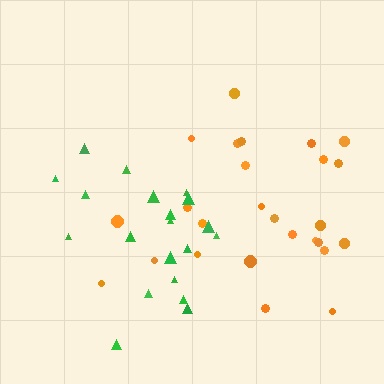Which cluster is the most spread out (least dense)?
Green.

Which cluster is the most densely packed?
Orange.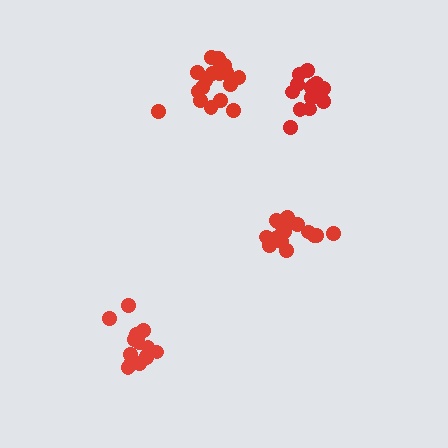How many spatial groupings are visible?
There are 4 spatial groupings.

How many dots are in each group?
Group 1: 17 dots, Group 2: 15 dots, Group 3: 15 dots, Group 4: 19 dots (66 total).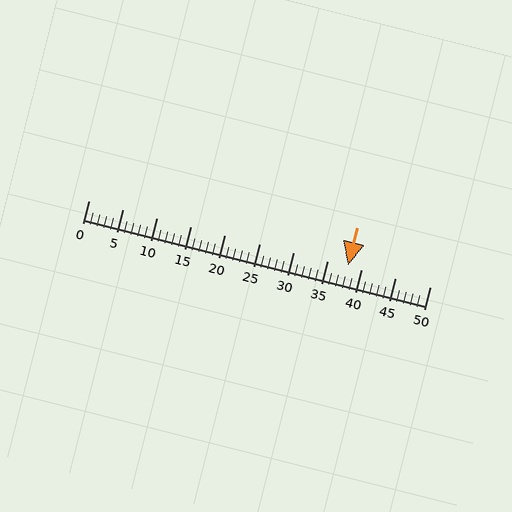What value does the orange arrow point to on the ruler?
The orange arrow points to approximately 38.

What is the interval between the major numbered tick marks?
The major tick marks are spaced 5 units apart.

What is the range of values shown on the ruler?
The ruler shows values from 0 to 50.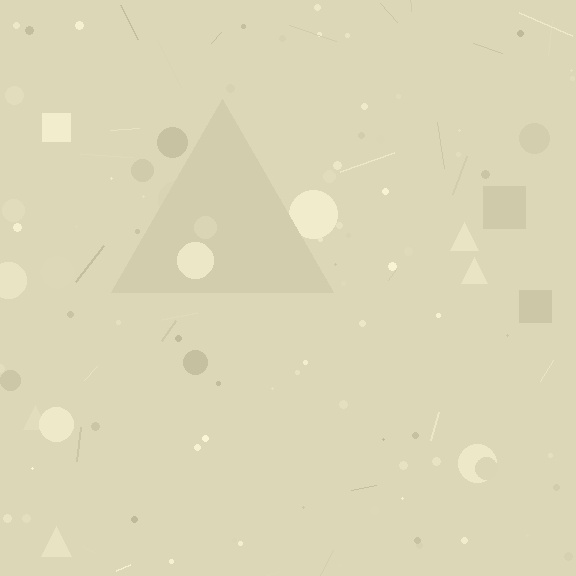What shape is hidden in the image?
A triangle is hidden in the image.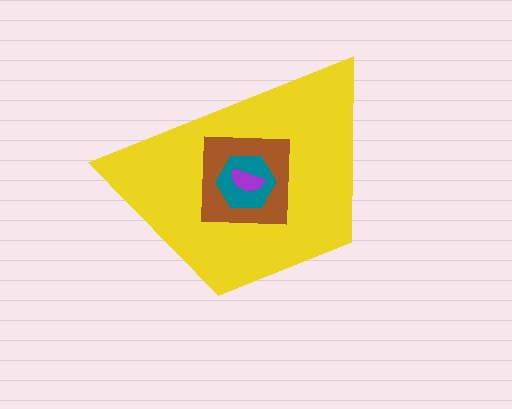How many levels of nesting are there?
4.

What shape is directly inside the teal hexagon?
The purple semicircle.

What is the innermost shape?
The purple semicircle.